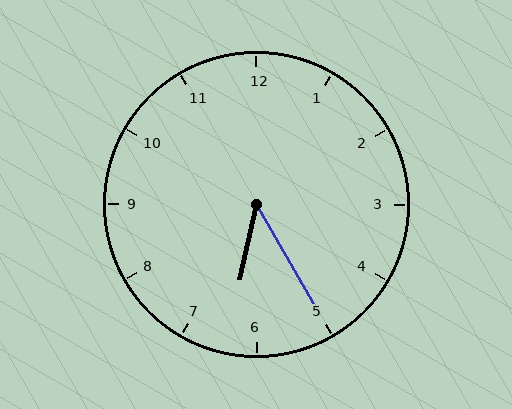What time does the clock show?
6:25.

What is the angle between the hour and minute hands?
Approximately 42 degrees.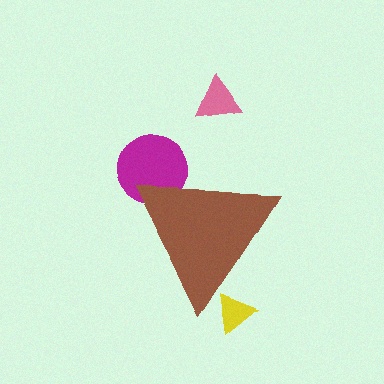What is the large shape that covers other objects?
A brown triangle.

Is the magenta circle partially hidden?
Yes, the magenta circle is partially hidden behind the brown triangle.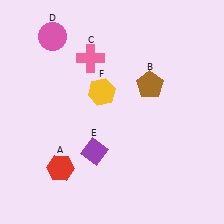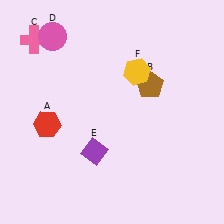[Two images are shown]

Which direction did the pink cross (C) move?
The pink cross (C) moved left.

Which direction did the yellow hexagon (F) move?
The yellow hexagon (F) moved right.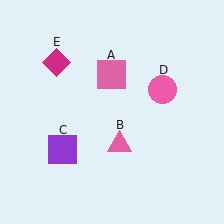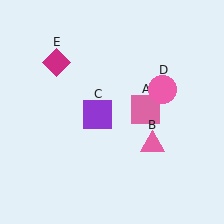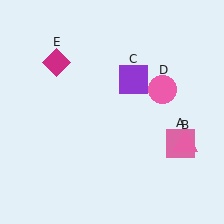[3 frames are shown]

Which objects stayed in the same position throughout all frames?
Pink circle (object D) and magenta diamond (object E) remained stationary.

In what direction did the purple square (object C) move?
The purple square (object C) moved up and to the right.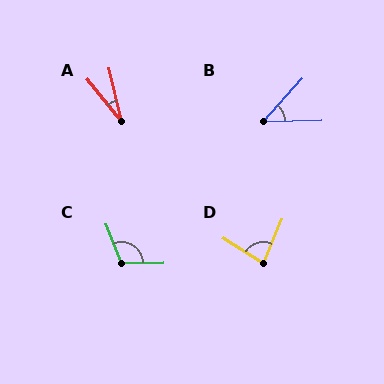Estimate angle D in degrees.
Approximately 80 degrees.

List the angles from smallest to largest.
A (26°), B (46°), D (80°), C (111°).